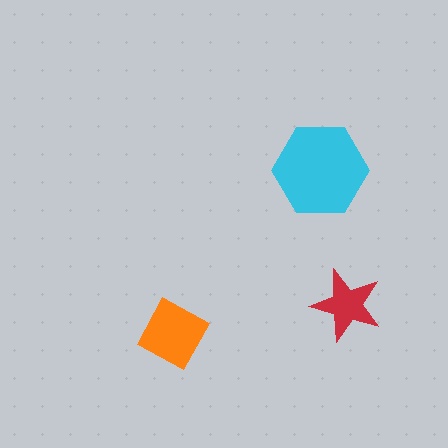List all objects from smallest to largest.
The red star, the orange square, the cyan hexagon.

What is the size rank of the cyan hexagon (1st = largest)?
1st.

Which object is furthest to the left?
The orange square is leftmost.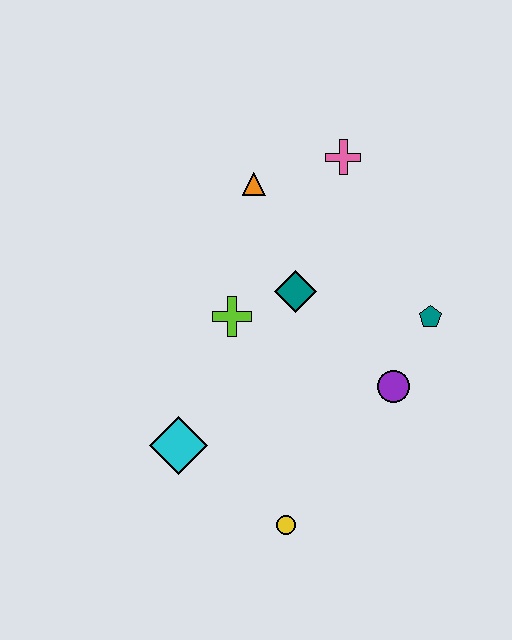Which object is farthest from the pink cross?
The yellow circle is farthest from the pink cross.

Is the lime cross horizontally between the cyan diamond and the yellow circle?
Yes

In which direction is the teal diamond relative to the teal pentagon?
The teal diamond is to the left of the teal pentagon.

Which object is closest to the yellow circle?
The cyan diamond is closest to the yellow circle.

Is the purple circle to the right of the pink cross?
Yes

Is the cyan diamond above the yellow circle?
Yes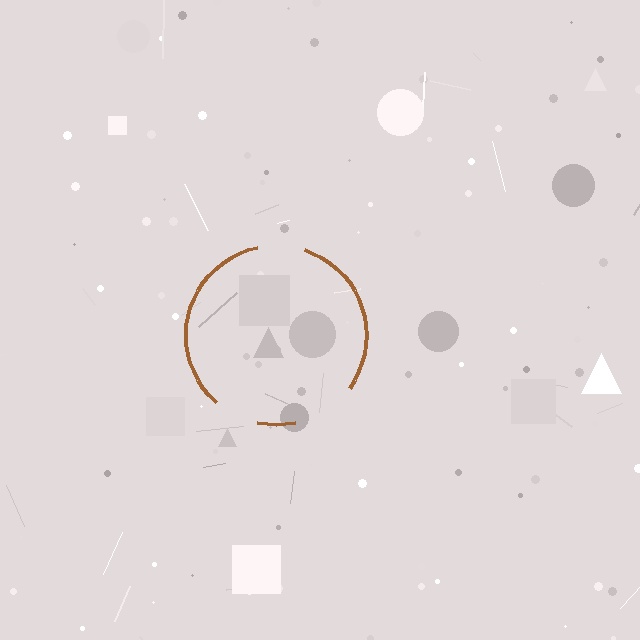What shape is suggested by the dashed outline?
The dashed outline suggests a circle.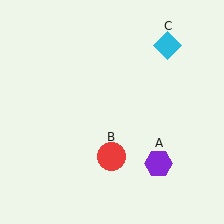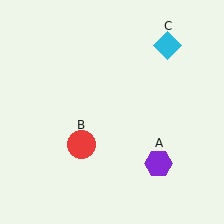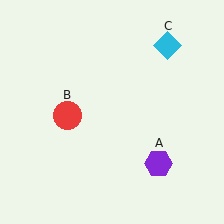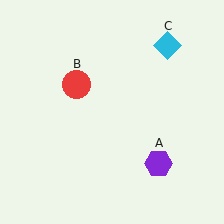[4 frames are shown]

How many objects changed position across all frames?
1 object changed position: red circle (object B).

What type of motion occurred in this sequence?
The red circle (object B) rotated clockwise around the center of the scene.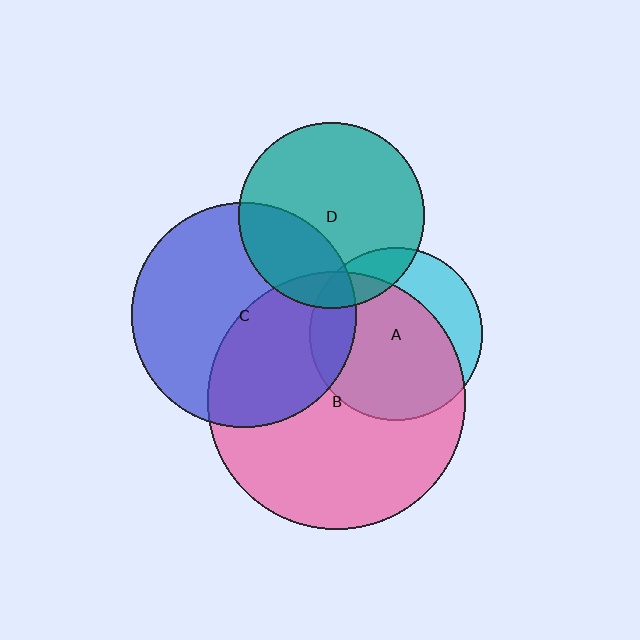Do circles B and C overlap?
Yes.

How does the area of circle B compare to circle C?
Approximately 1.3 times.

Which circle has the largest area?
Circle B (pink).